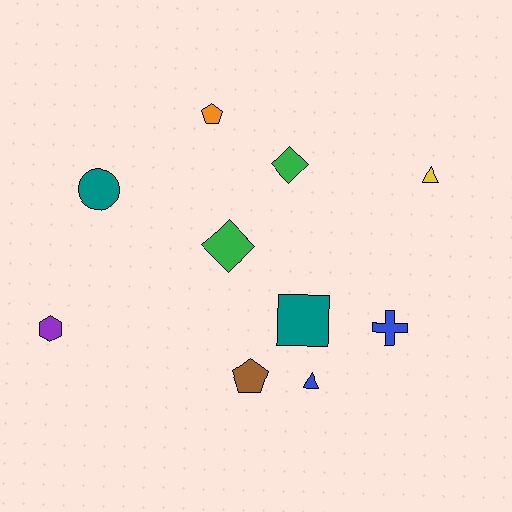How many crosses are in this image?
There is 1 cross.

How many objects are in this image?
There are 10 objects.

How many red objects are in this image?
There are no red objects.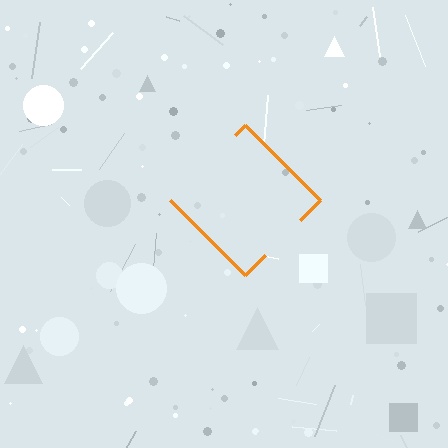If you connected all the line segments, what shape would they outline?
They would outline a diamond.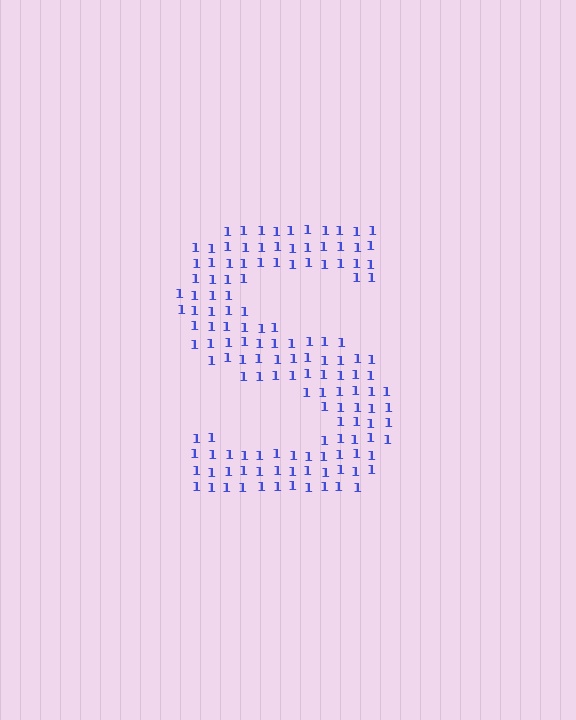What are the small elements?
The small elements are digit 1's.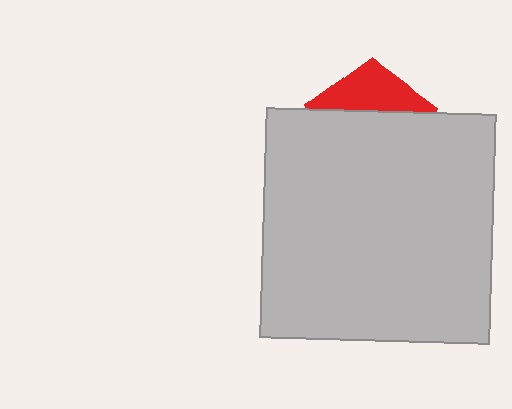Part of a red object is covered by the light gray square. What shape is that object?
It is a pentagon.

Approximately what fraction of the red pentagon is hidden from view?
Roughly 67% of the red pentagon is hidden behind the light gray square.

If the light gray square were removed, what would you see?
You would see the complete red pentagon.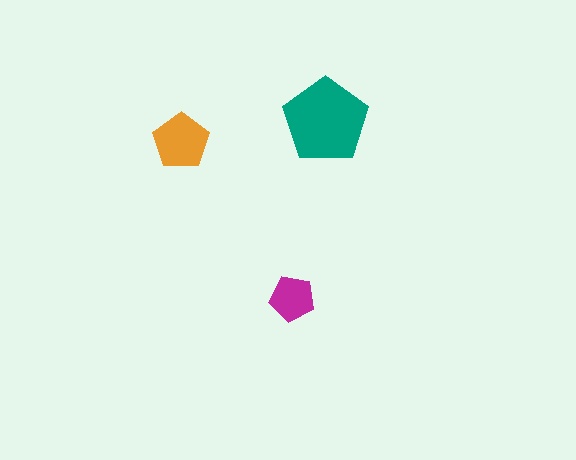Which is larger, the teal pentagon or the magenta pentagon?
The teal one.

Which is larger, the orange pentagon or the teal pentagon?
The teal one.